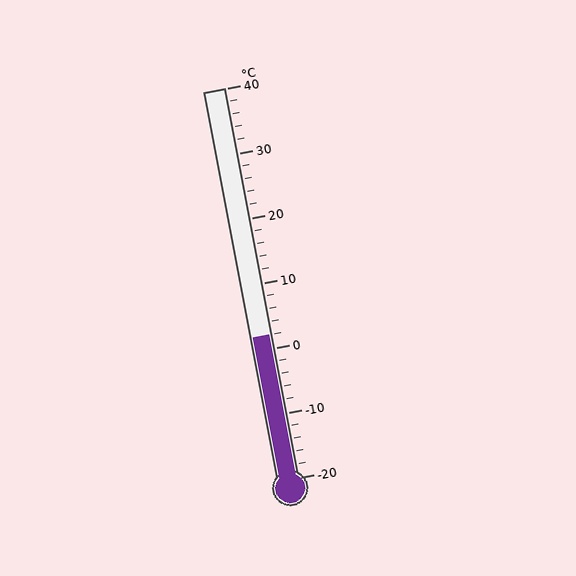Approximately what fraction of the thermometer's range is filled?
The thermometer is filled to approximately 35% of its range.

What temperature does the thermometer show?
The thermometer shows approximately 2°C.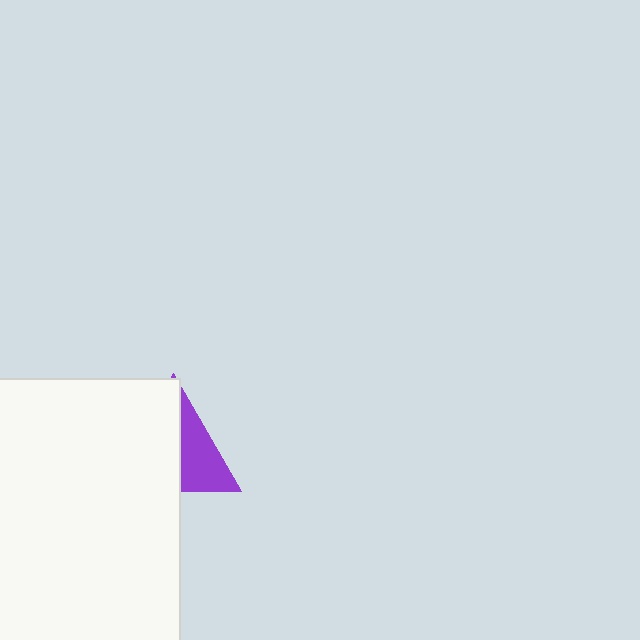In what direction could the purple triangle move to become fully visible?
The purple triangle could move right. That would shift it out from behind the white rectangle entirely.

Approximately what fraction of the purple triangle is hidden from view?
Roughly 61% of the purple triangle is hidden behind the white rectangle.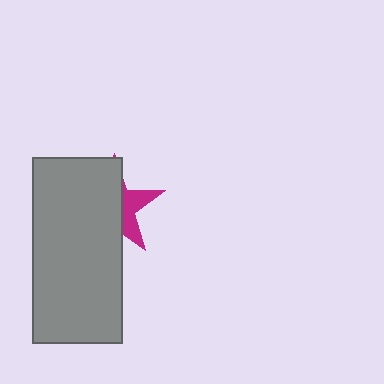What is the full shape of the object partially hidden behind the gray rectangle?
The partially hidden object is a magenta star.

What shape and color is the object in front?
The object in front is a gray rectangle.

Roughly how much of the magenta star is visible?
A small part of it is visible (roughly 32%).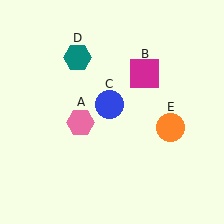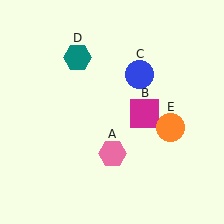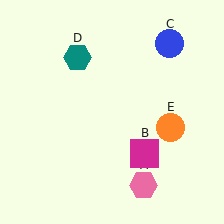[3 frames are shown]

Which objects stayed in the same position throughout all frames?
Teal hexagon (object D) and orange circle (object E) remained stationary.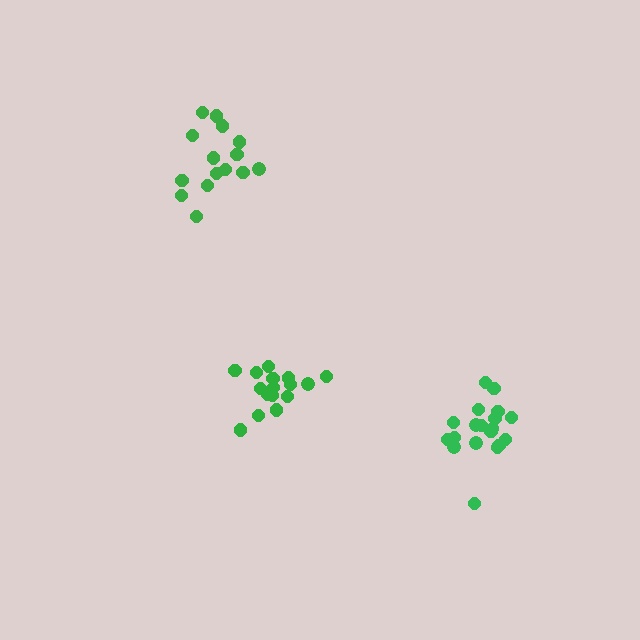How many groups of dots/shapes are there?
There are 3 groups.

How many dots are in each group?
Group 1: 19 dots, Group 2: 16 dots, Group 3: 15 dots (50 total).